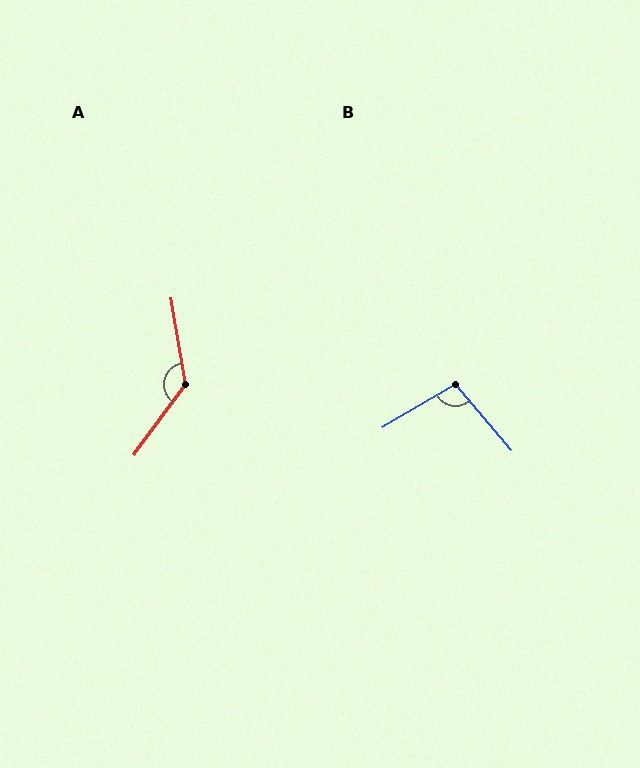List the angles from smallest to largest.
B (100°), A (135°).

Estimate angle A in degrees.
Approximately 135 degrees.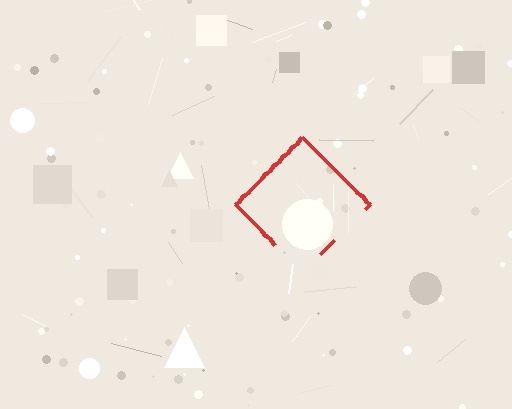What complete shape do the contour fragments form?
The contour fragments form a diamond.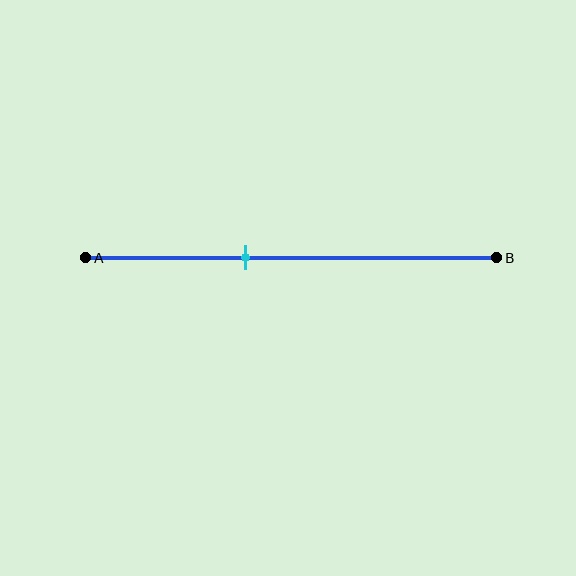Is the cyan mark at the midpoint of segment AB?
No, the mark is at about 40% from A, not at the 50% midpoint.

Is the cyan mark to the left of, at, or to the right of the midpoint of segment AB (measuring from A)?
The cyan mark is to the left of the midpoint of segment AB.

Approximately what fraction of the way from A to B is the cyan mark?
The cyan mark is approximately 40% of the way from A to B.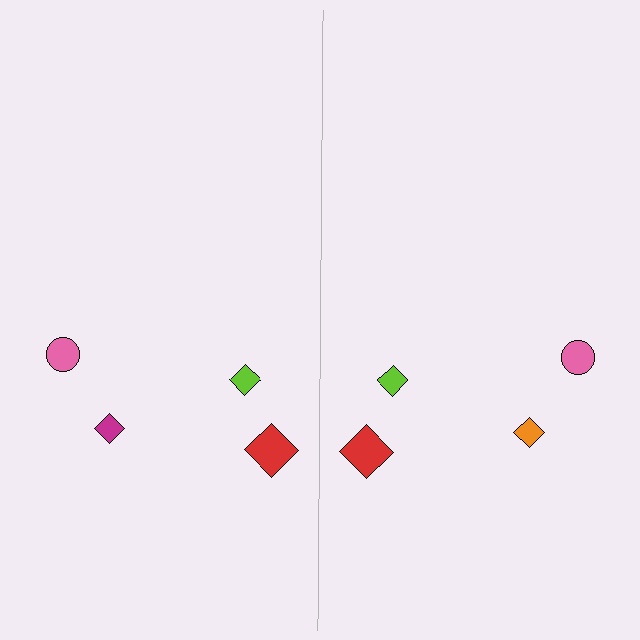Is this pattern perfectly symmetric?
No, the pattern is not perfectly symmetric. The orange diamond on the right side breaks the symmetry — its mirror counterpart is magenta.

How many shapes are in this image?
There are 8 shapes in this image.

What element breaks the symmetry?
The orange diamond on the right side breaks the symmetry — its mirror counterpart is magenta.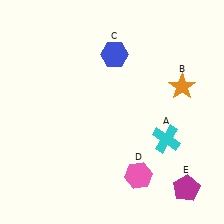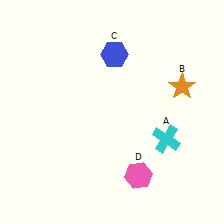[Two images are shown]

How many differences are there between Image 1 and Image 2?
There is 1 difference between the two images.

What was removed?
The magenta pentagon (E) was removed in Image 2.